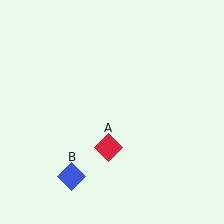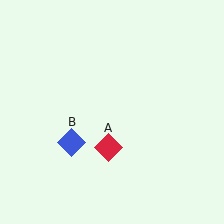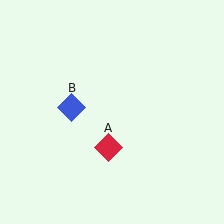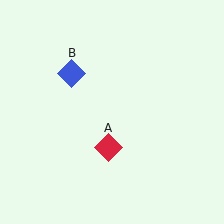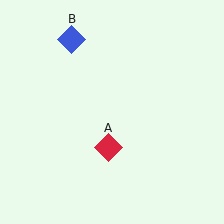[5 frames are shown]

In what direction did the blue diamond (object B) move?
The blue diamond (object B) moved up.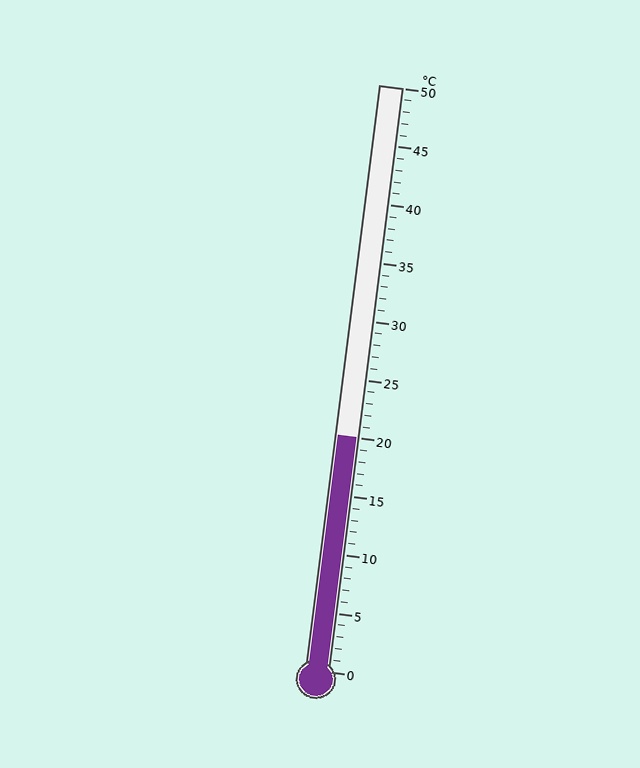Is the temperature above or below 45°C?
The temperature is below 45°C.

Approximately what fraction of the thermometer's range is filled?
The thermometer is filled to approximately 40% of its range.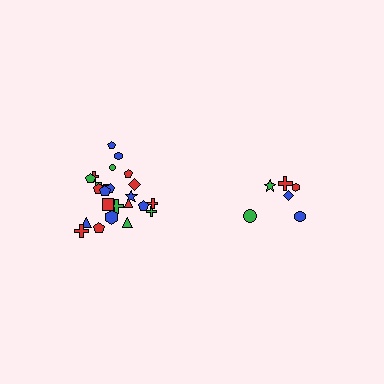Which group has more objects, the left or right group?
The left group.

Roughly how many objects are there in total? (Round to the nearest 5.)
Roughly 30 objects in total.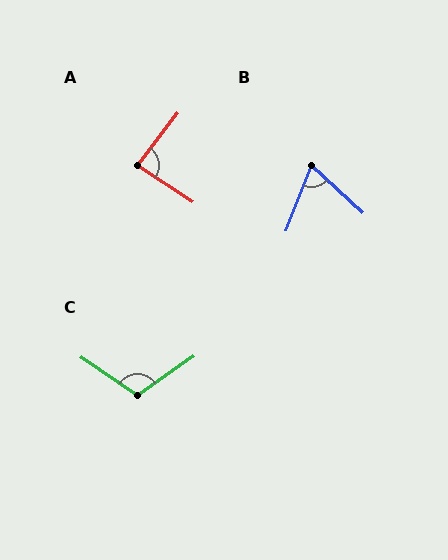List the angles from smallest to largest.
B (69°), A (86°), C (110°).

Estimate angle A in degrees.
Approximately 86 degrees.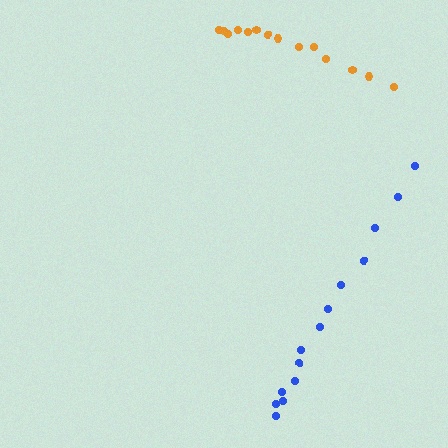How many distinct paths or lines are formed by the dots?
There are 2 distinct paths.